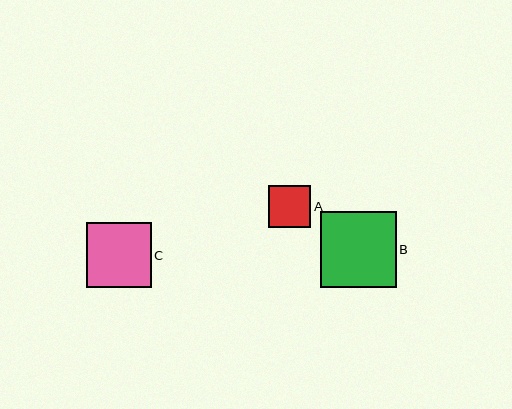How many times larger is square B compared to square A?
Square B is approximately 1.8 times the size of square A.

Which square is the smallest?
Square A is the smallest with a size of approximately 42 pixels.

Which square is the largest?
Square B is the largest with a size of approximately 76 pixels.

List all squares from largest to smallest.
From largest to smallest: B, C, A.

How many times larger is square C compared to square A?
Square C is approximately 1.6 times the size of square A.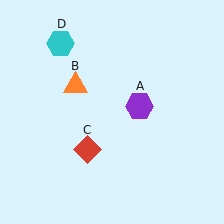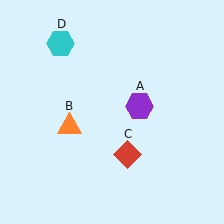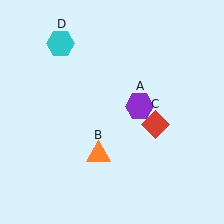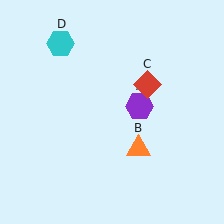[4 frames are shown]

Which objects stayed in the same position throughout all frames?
Purple hexagon (object A) and cyan hexagon (object D) remained stationary.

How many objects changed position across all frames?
2 objects changed position: orange triangle (object B), red diamond (object C).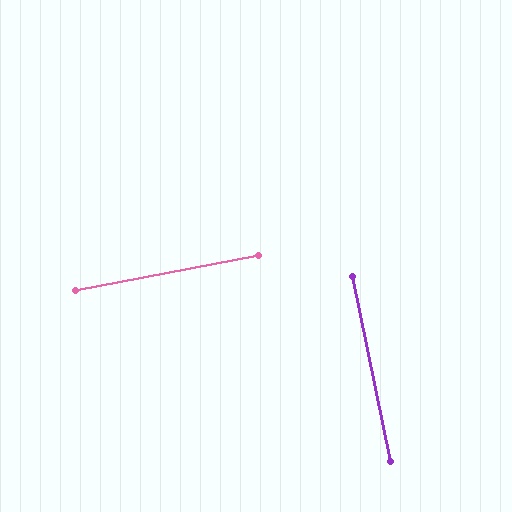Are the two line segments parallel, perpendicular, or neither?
Perpendicular — they meet at approximately 89°.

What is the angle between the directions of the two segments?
Approximately 89 degrees.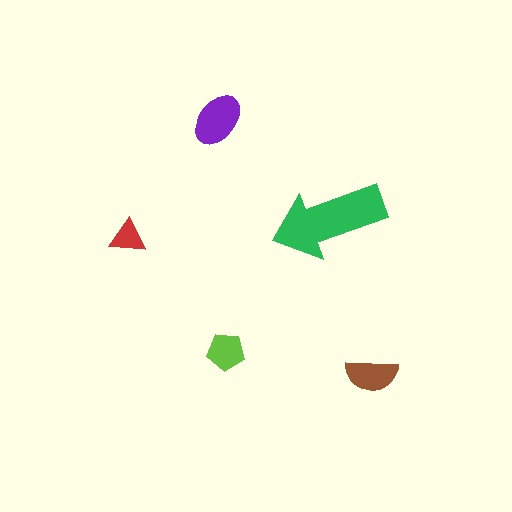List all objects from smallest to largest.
The red triangle, the lime pentagon, the brown semicircle, the purple ellipse, the green arrow.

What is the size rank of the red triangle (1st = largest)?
5th.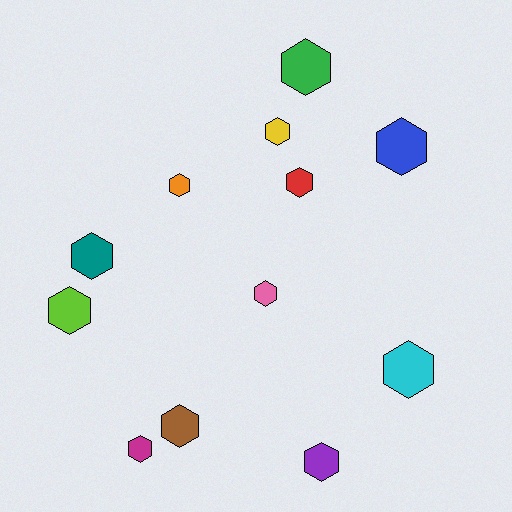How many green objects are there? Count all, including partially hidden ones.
There is 1 green object.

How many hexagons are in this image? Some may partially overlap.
There are 12 hexagons.